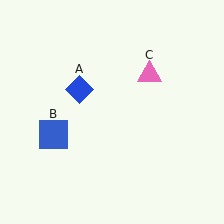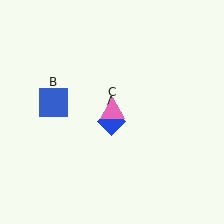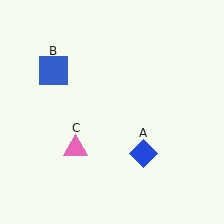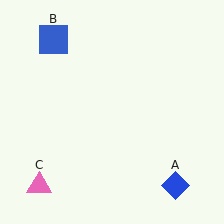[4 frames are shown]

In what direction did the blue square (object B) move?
The blue square (object B) moved up.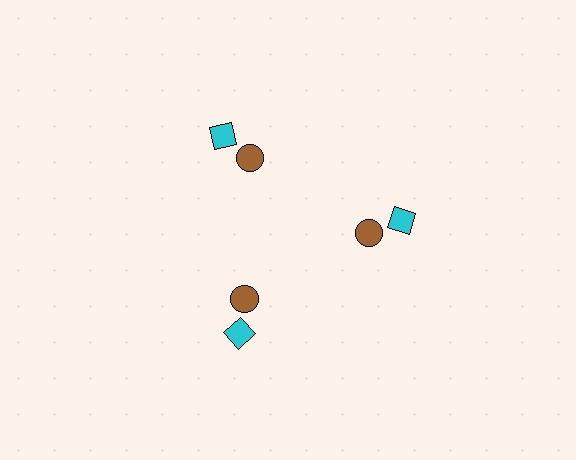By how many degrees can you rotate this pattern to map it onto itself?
The pattern maps onto itself every 120 degrees of rotation.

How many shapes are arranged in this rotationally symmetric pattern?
There are 6 shapes, arranged in 3 groups of 2.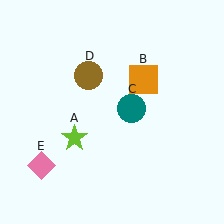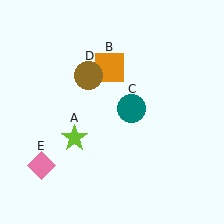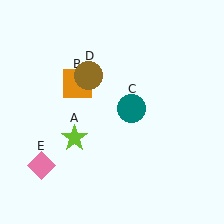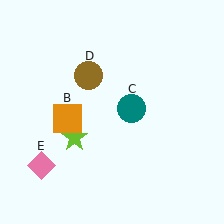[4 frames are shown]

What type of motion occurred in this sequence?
The orange square (object B) rotated counterclockwise around the center of the scene.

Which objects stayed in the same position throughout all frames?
Lime star (object A) and teal circle (object C) and brown circle (object D) and pink diamond (object E) remained stationary.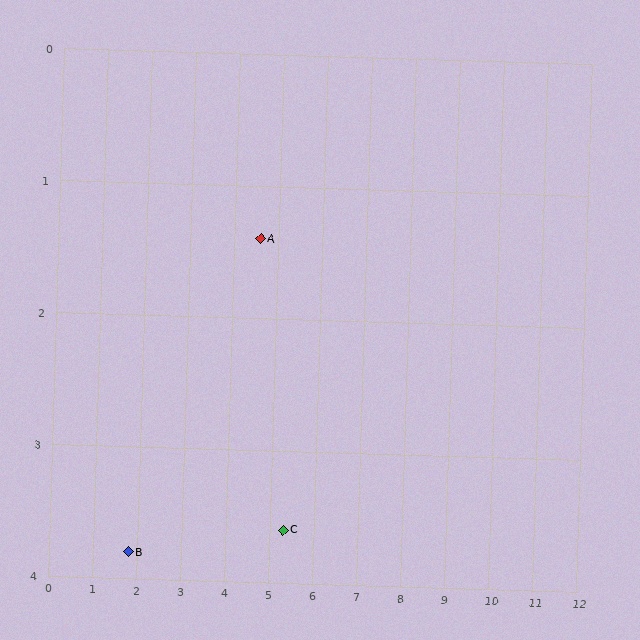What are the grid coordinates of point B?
Point B is at approximately (1.8, 3.8).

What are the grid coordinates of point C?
Point C is at approximately (5.3, 3.6).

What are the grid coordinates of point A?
Point A is at approximately (4.6, 1.4).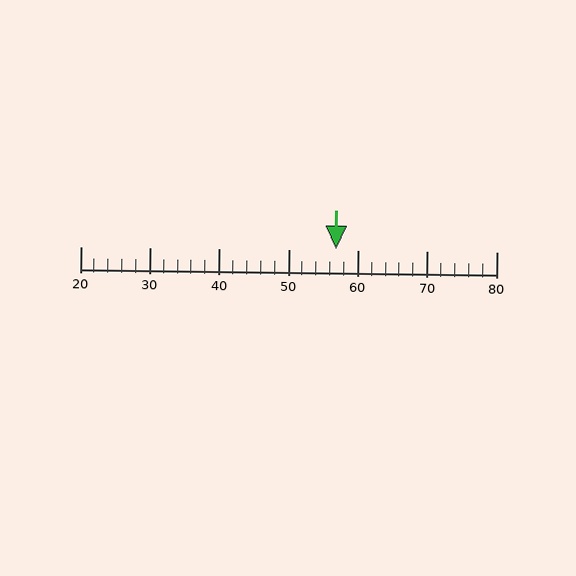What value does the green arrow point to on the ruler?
The green arrow points to approximately 57.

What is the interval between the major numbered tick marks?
The major tick marks are spaced 10 units apart.